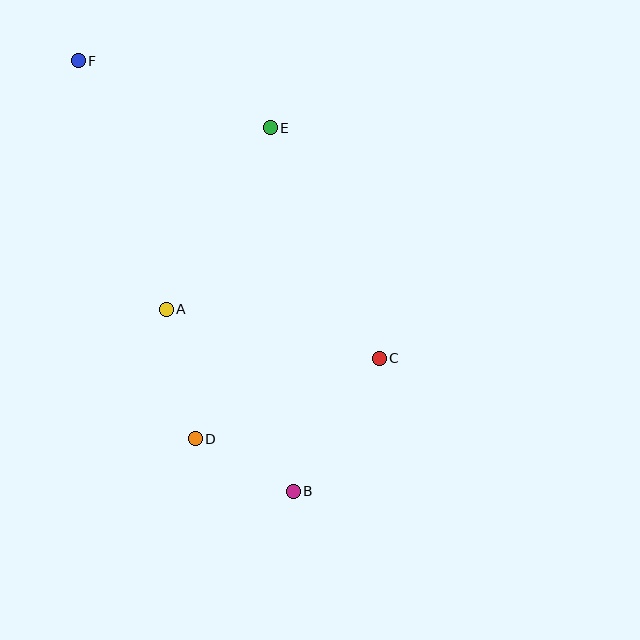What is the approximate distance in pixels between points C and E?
The distance between C and E is approximately 255 pixels.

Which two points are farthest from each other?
Points B and F are farthest from each other.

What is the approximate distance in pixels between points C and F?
The distance between C and F is approximately 423 pixels.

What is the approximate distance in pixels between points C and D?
The distance between C and D is approximately 201 pixels.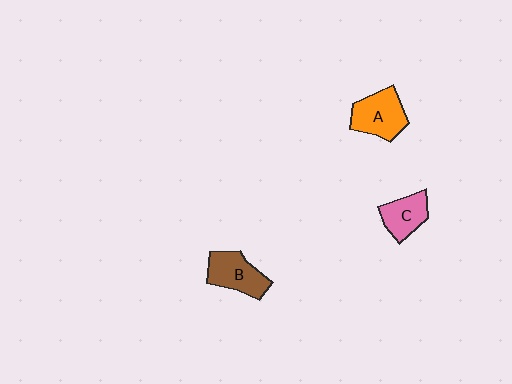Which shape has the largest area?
Shape A (orange).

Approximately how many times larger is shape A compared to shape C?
Approximately 1.3 times.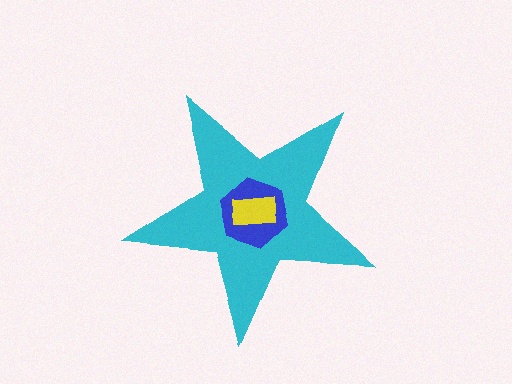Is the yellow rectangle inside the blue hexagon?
Yes.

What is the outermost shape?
The cyan star.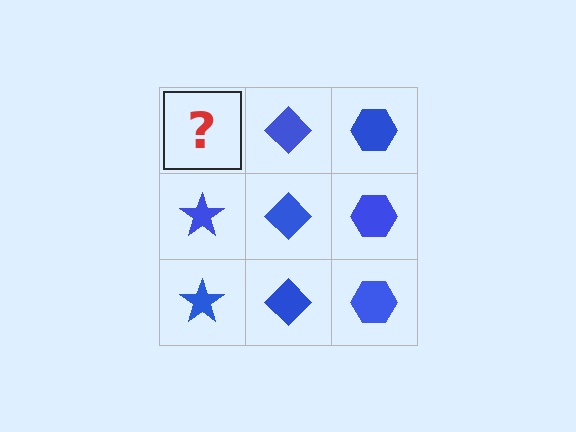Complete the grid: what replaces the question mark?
The question mark should be replaced with a blue star.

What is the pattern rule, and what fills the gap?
The rule is that each column has a consistent shape. The gap should be filled with a blue star.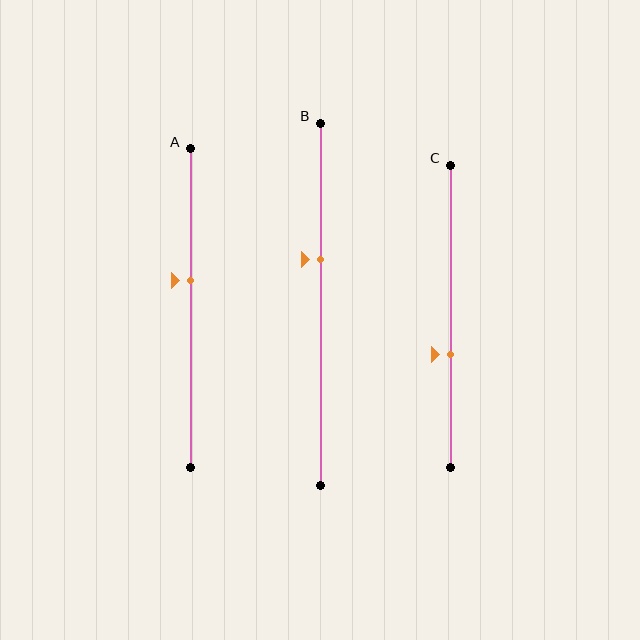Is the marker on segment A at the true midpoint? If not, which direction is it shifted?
No, the marker on segment A is shifted upward by about 9% of the segment length.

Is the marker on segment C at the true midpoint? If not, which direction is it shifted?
No, the marker on segment C is shifted downward by about 13% of the segment length.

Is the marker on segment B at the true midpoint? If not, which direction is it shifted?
No, the marker on segment B is shifted upward by about 12% of the segment length.